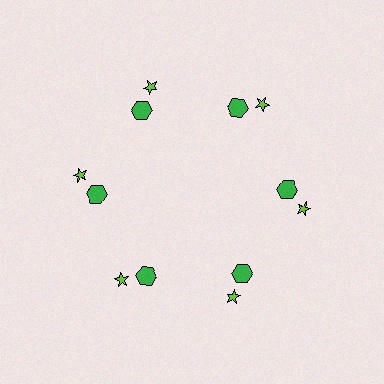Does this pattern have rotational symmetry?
Yes, this pattern has 6-fold rotational symmetry. It looks the same after rotating 60 degrees around the center.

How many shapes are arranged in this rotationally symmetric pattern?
There are 12 shapes, arranged in 6 groups of 2.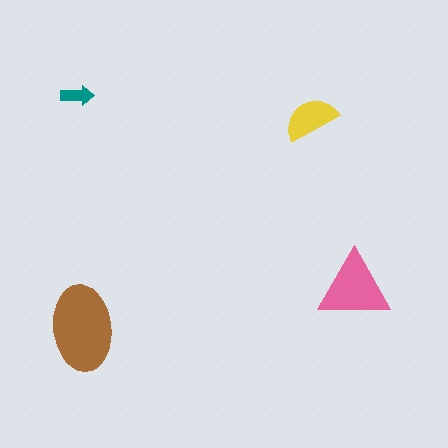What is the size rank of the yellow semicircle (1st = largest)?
3rd.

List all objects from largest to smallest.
The brown ellipse, the pink triangle, the yellow semicircle, the teal arrow.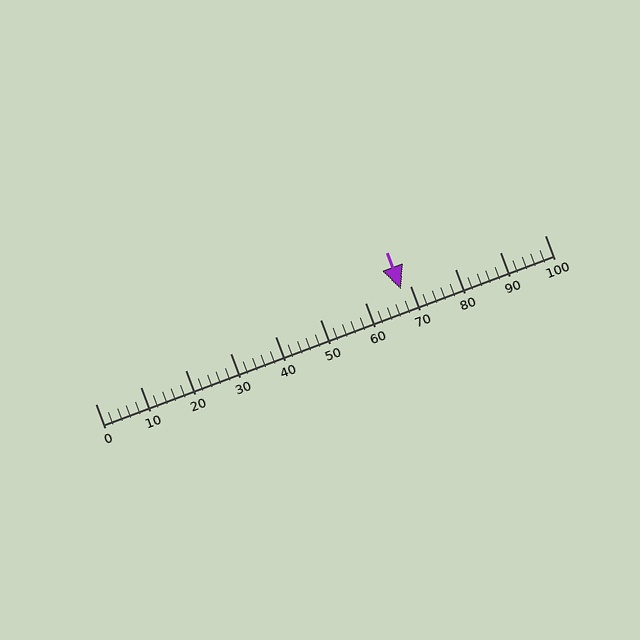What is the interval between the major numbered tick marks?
The major tick marks are spaced 10 units apart.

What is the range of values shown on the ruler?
The ruler shows values from 0 to 100.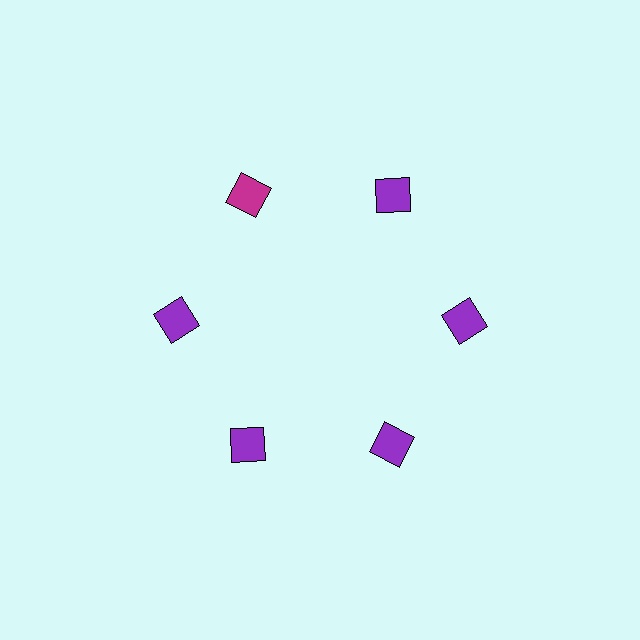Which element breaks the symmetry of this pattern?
The magenta square at roughly the 11 o'clock position breaks the symmetry. All other shapes are purple squares.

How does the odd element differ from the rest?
It has a different color: magenta instead of purple.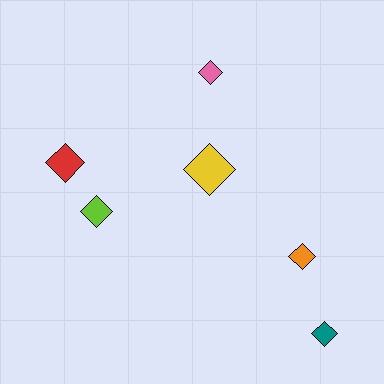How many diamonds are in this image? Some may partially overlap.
There are 6 diamonds.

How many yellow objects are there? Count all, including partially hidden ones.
There is 1 yellow object.